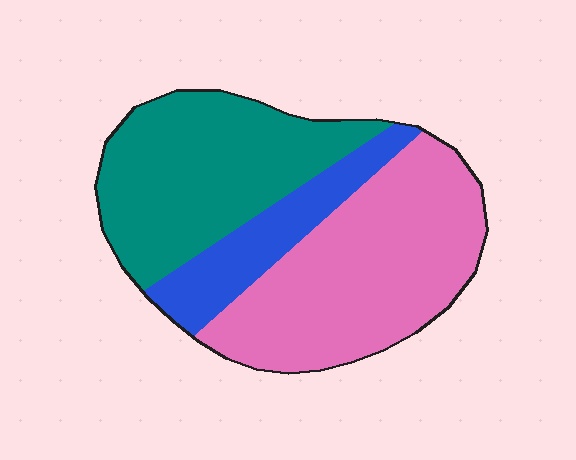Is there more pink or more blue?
Pink.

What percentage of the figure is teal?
Teal takes up between a third and a half of the figure.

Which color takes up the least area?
Blue, at roughly 15%.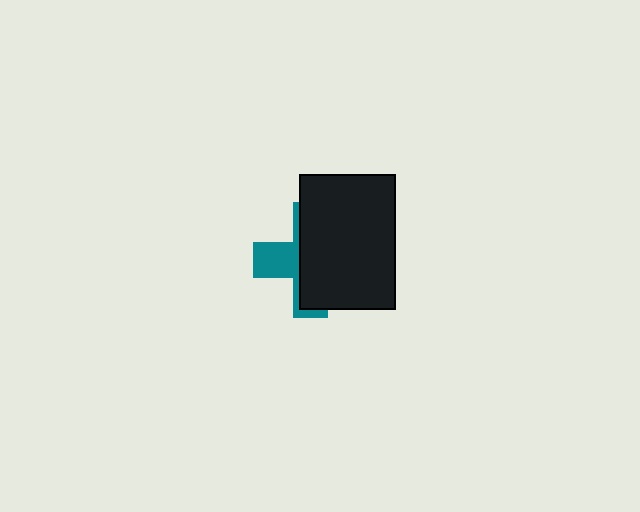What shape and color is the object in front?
The object in front is a black rectangle.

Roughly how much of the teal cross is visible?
A small part of it is visible (roughly 34%).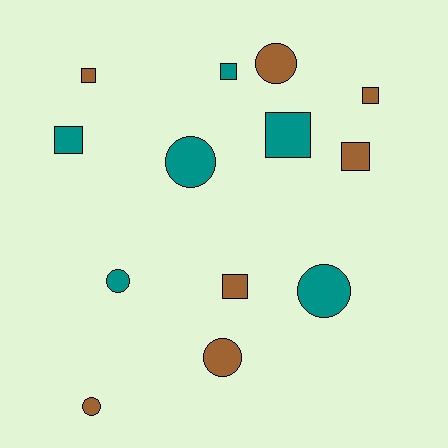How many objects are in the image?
There are 13 objects.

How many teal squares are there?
There are 3 teal squares.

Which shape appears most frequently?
Square, with 7 objects.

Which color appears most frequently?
Brown, with 7 objects.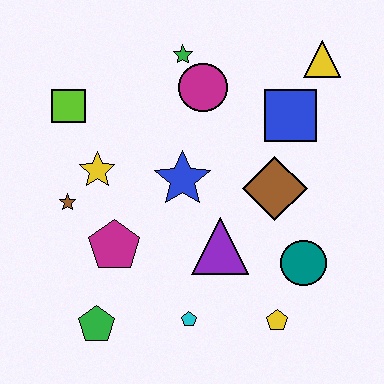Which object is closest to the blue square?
The yellow triangle is closest to the blue square.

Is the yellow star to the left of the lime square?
No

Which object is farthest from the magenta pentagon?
The yellow triangle is farthest from the magenta pentagon.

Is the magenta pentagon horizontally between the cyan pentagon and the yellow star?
Yes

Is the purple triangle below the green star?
Yes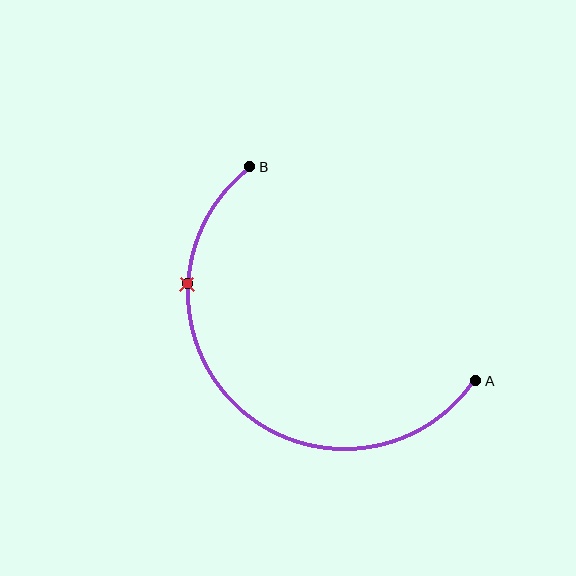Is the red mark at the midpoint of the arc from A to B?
No. The red mark lies on the arc but is closer to endpoint B. The arc midpoint would be at the point on the curve equidistant along the arc from both A and B.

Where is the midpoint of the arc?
The arc midpoint is the point on the curve farthest from the straight line joining A and B. It sits below and to the left of that line.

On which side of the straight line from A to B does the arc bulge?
The arc bulges below and to the left of the straight line connecting A and B.